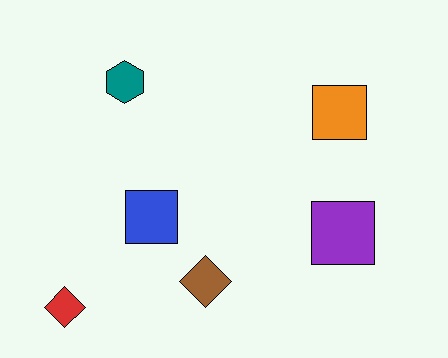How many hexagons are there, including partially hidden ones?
There is 1 hexagon.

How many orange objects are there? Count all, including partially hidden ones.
There is 1 orange object.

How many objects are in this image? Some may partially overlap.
There are 6 objects.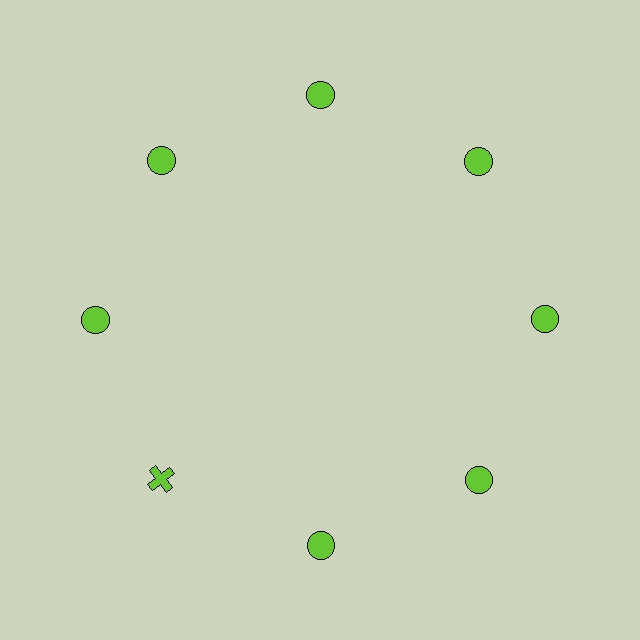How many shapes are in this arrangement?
There are 8 shapes arranged in a ring pattern.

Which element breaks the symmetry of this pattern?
The lime cross at roughly the 8 o'clock position breaks the symmetry. All other shapes are lime circles.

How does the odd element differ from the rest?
It has a different shape: cross instead of circle.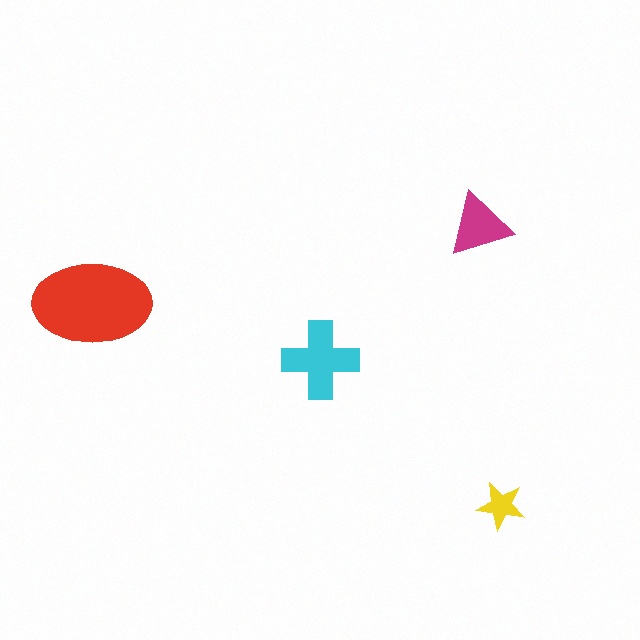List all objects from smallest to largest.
The yellow star, the magenta triangle, the cyan cross, the red ellipse.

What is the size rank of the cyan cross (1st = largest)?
2nd.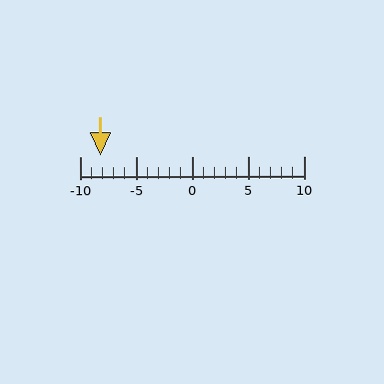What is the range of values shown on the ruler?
The ruler shows values from -10 to 10.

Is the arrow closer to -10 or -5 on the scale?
The arrow is closer to -10.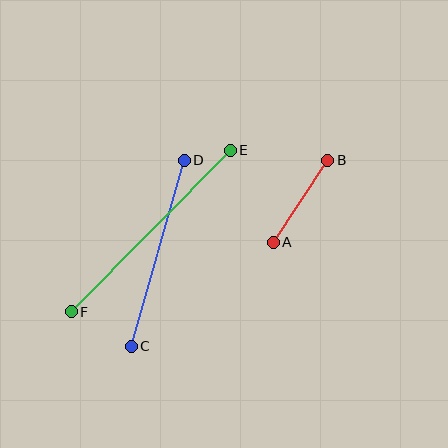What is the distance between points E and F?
The distance is approximately 226 pixels.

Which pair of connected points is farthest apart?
Points E and F are farthest apart.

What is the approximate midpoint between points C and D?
The midpoint is at approximately (158, 253) pixels.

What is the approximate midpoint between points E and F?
The midpoint is at approximately (151, 231) pixels.